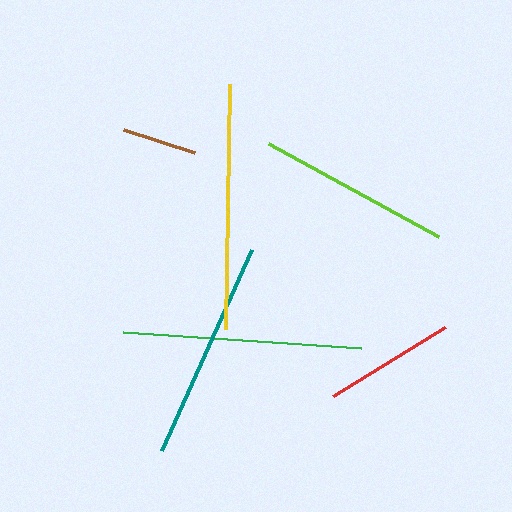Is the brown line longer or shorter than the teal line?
The teal line is longer than the brown line.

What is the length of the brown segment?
The brown segment is approximately 75 pixels long.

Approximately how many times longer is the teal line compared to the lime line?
The teal line is approximately 1.1 times the length of the lime line.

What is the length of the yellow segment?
The yellow segment is approximately 245 pixels long.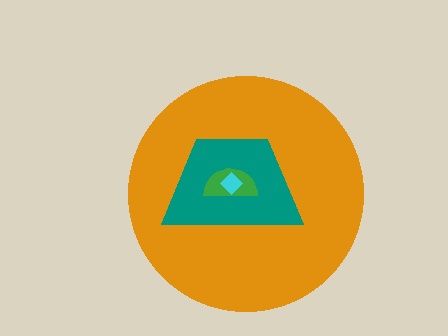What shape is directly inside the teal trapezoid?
The green semicircle.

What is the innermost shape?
The cyan diamond.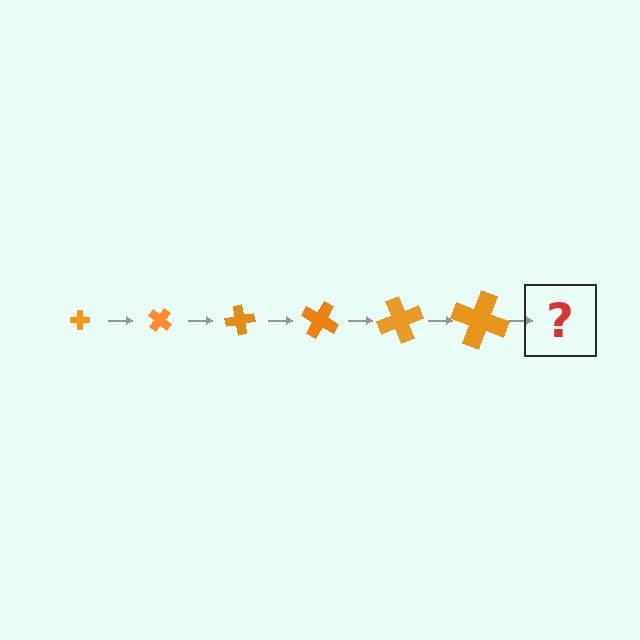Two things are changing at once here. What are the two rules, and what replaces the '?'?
The two rules are that the cross grows larger each step and it rotates 40 degrees each step. The '?' should be a cross, larger than the previous one and rotated 240 degrees from the start.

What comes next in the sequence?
The next element should be a cross, larger than the previous one and rotated 240 degrees from the start.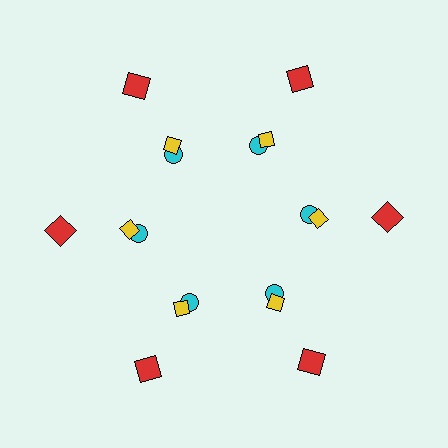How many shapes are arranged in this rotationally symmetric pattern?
There are 18 shapes, arranged in 6 groups of 3.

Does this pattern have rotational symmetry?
Yes, this pattern has 6-fold rotational symmetry. It looks the same after rotating 60 degrees around the center.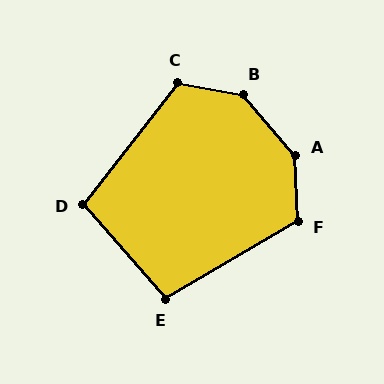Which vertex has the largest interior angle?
A, at approximately 141 degrees.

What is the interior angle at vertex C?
Approximately 118 degrees (obtuse).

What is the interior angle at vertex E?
Approximately 101 degrees (obtuse).